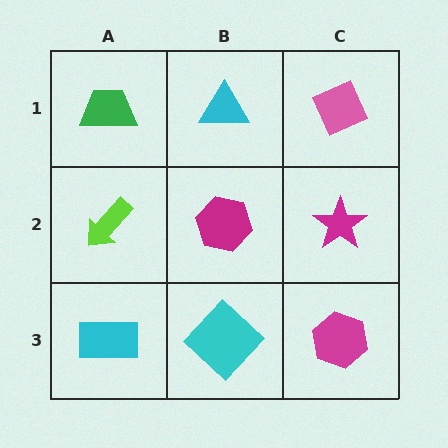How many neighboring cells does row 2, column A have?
3.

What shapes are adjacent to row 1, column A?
A lime arrow (row 2, column A), a cyan triangle (row 1, column B).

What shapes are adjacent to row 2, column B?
A cyan triangle (row 1, column B), a cyan diamond (row 3, column B), a lime arrow (row 2, column A), a magenta star (row 2, column C).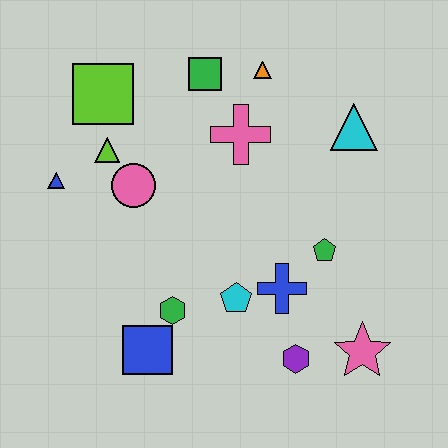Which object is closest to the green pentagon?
The blue cross is closest to the green pentagon.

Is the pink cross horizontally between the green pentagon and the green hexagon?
Yes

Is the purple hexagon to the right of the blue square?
Yes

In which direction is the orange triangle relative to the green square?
The orange triangle is to the right of the green square.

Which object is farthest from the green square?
The pink star is farthest from the green square.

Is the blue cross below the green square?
Yes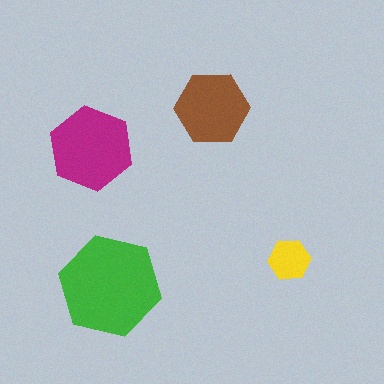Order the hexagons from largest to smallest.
the green one, the magenta one, the brown one, the yellow one.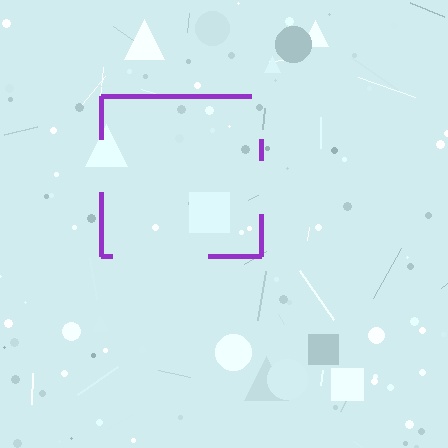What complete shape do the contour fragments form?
The contour fragments form a square.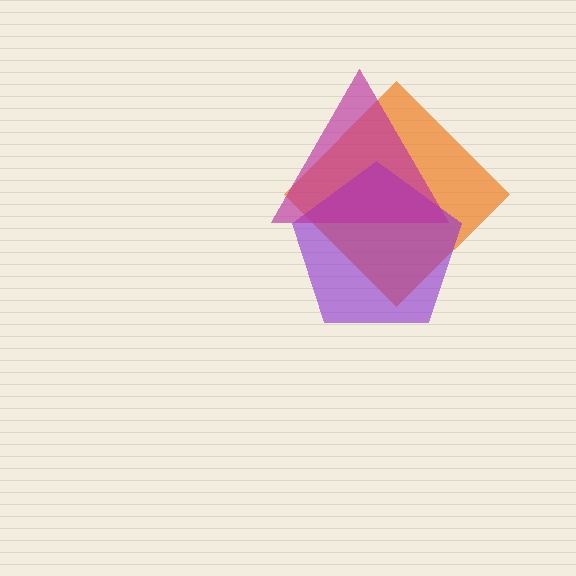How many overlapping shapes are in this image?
There are 3 overlapping shapes in the image.